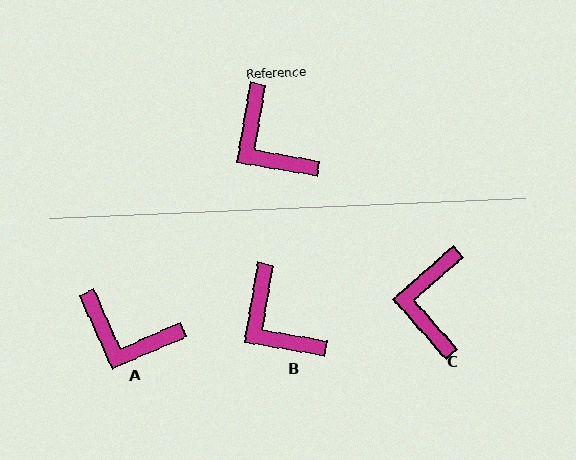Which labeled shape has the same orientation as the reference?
B.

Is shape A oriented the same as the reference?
No, it is off by about 33 degrees.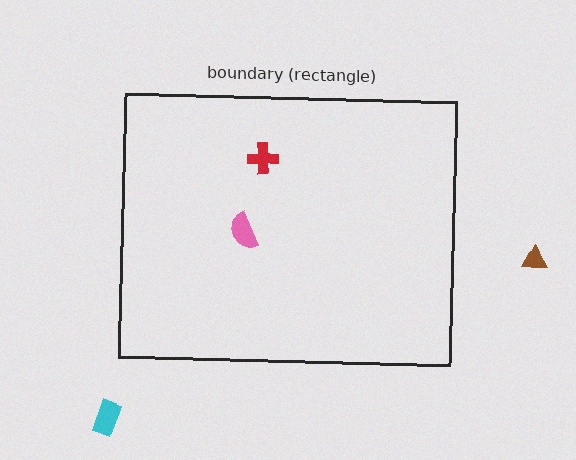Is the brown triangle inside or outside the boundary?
Outside.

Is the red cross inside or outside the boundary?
Inside.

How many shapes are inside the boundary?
2 inside, 2 outside.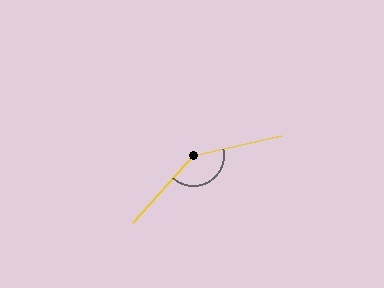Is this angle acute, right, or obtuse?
It is obtuse.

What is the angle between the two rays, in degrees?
Approximately 145 degrees.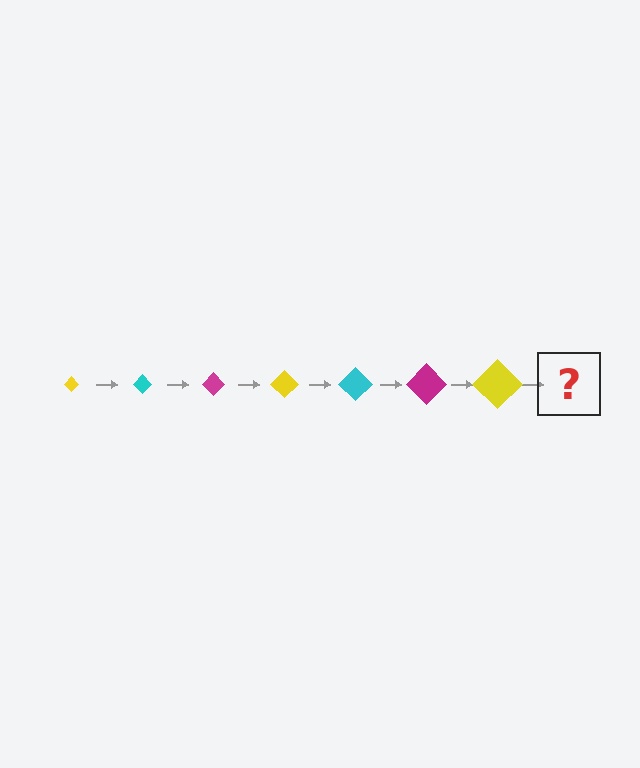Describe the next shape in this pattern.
It should be a cyan diamond, larger than the previous one.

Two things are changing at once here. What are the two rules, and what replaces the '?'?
The two rules are that the diamond grows larger each step and the color cycles through yellow, cyan, and magenta. The '?' should be a cyan diamond, larger than the previous one.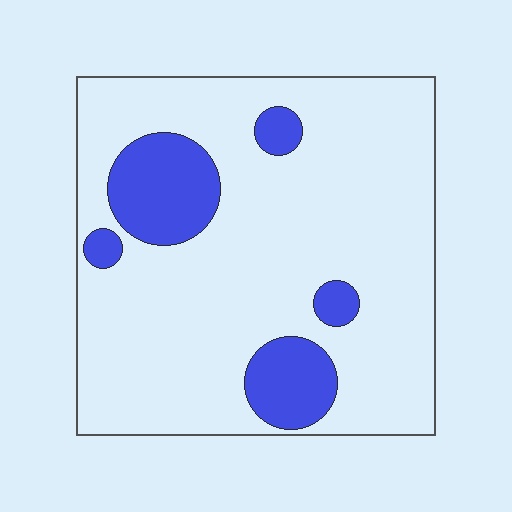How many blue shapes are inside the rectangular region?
5.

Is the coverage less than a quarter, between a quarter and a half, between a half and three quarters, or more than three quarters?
Less than a quarter.